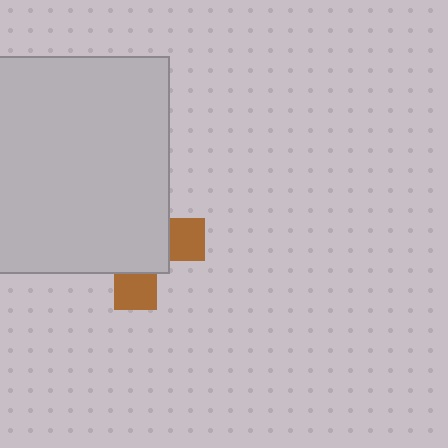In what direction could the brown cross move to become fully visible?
The brown cross could move toward the lower-right. That would shift it out from behind the light gray square entirely.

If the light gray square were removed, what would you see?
You would see the complete brown cross.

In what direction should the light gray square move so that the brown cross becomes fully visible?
The light gray square should move toward the upper-left. That is the shortest direction to clear the overlap and leave the brown cross fully visible.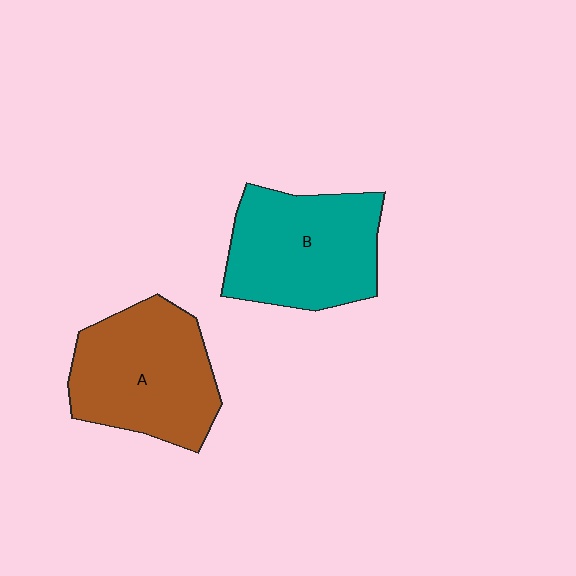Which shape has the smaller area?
Shape B (teal).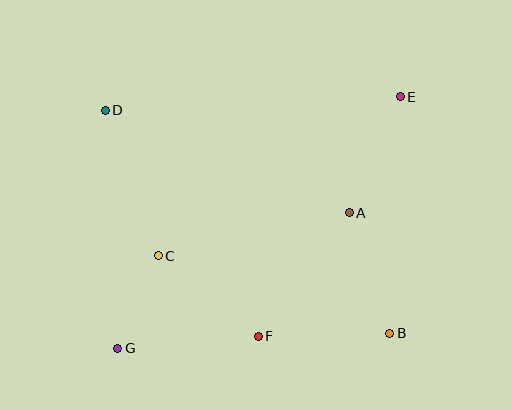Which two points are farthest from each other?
Points E and G are farthest from each other.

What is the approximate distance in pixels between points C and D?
The distance between C and D is approximately 155 pixels.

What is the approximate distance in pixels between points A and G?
The distance between A and G is approximately 268 pixels.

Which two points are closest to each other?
Points C and G are closest to each other.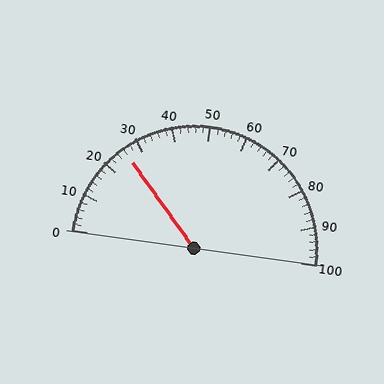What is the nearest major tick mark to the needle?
The nearest major tick mark is 30.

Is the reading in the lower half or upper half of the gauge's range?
The reading is in the lower half of the range (0 to 100).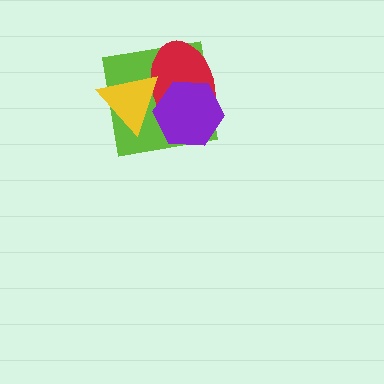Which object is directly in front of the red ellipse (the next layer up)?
The yellow triangle is directly in front of the red ellipse.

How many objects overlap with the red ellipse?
3 objects overlap with the red ellipse.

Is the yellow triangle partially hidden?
Yes, it is partially covered by another shape.